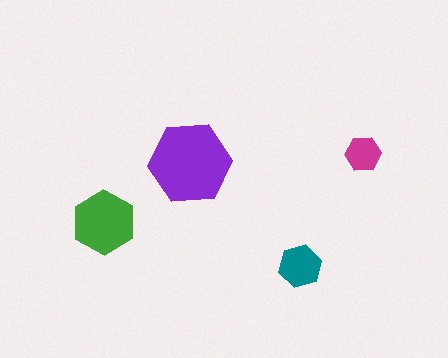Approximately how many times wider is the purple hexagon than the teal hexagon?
About 2 times wider.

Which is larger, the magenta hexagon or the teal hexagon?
The teal one.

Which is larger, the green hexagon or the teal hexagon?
The green one.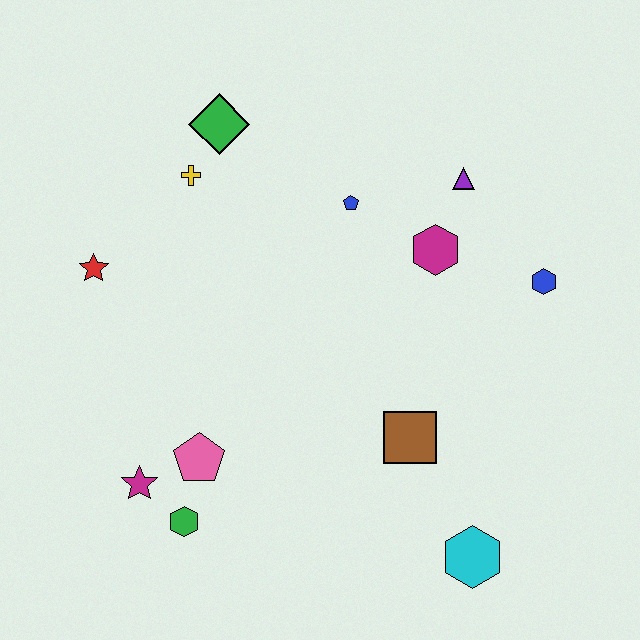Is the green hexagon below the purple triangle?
Yes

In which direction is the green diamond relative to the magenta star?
The green diamond is above the magenta star.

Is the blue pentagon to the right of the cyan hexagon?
No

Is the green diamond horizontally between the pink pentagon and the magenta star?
No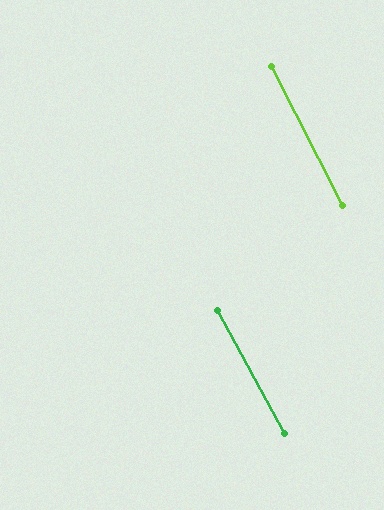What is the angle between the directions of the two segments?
Approximately 1 degree.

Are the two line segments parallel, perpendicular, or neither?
Parallel — their directions differ by only 1.5°.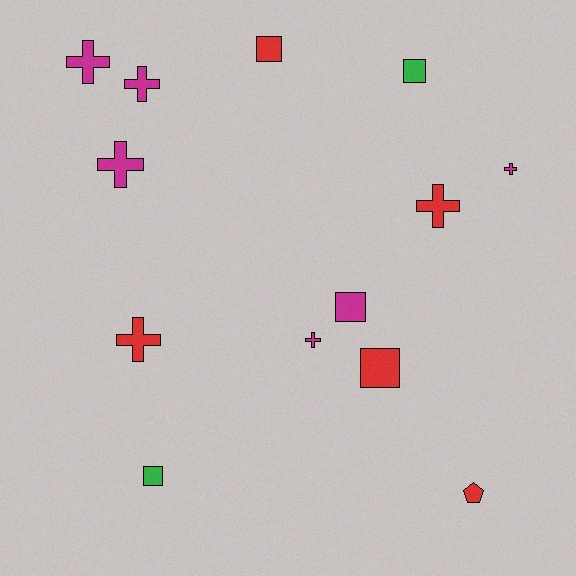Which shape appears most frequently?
Cross, with 7 objects.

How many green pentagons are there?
There are no green pentagons.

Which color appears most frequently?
Magenta, with 6 objects.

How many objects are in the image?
There are 13 objects.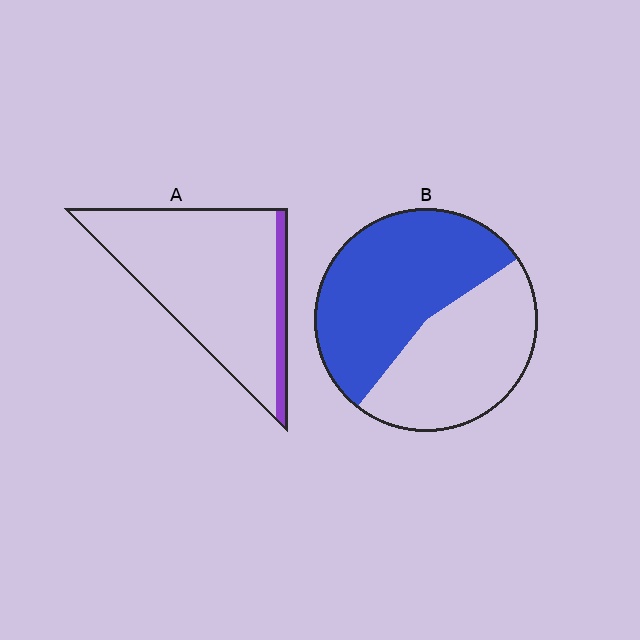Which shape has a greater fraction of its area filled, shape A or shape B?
Shape B.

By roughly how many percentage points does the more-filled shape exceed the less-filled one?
By roughly 45 percentage points (B over A).